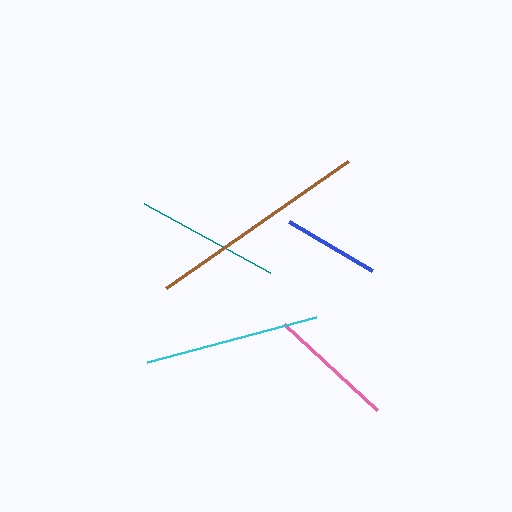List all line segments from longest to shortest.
From longest to shortest: brown, cyan, teal, pink, blue.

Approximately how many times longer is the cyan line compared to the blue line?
The cyan line is approximately 1.8 times the length of the blue line.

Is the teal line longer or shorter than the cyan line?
The cyan line is longer than the teal line.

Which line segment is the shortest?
The blue line is the shortest at approximately 97 pixels.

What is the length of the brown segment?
The brown segment is approximately 222 pixels long.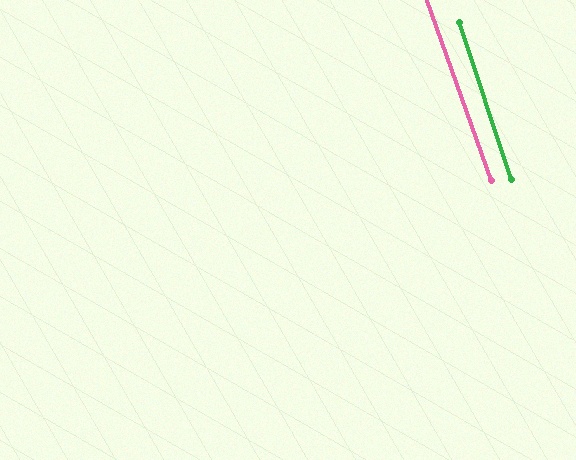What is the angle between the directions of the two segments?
Approximately 1 degree.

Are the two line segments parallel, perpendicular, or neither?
Parallel — their directions differ by only 1.5°.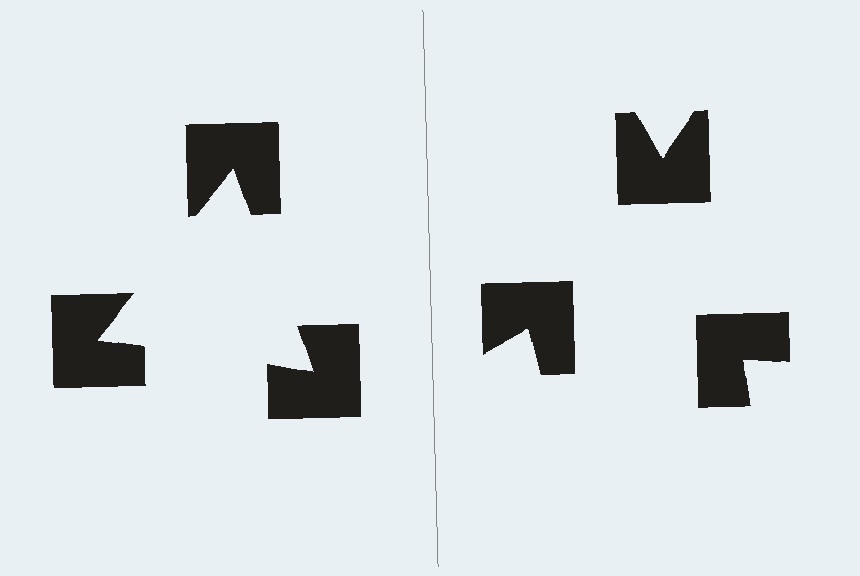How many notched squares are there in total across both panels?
6 — 3 on each side.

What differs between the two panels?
The notched squares are positioned identically on both sides; only the wedge orientations differ. On the left they align to a triangle; on the right they are misaligned.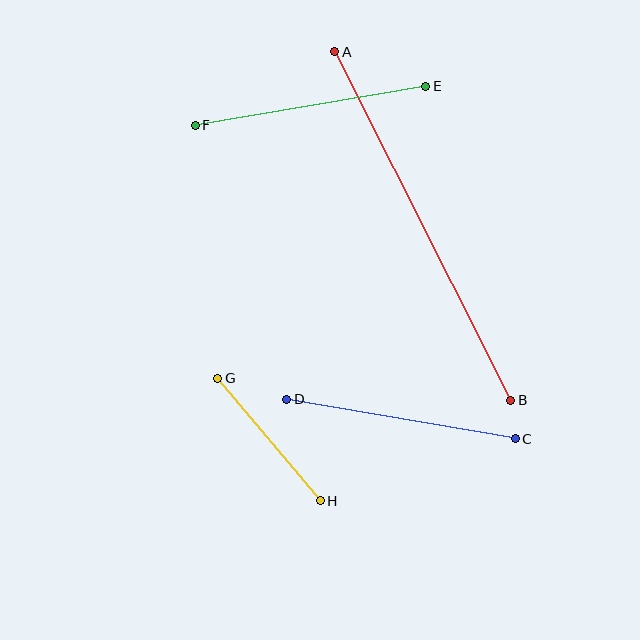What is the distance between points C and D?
The distance is approximately 232 pixels.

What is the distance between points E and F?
The distance is approximately 234 pixels.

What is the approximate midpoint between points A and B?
The midpoint is at approximately (423, 226) pixels.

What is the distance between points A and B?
The distance is approximately 391 pixels.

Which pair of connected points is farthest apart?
Points A and B are farthest apart.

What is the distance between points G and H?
The distance is approximately 159 pixels.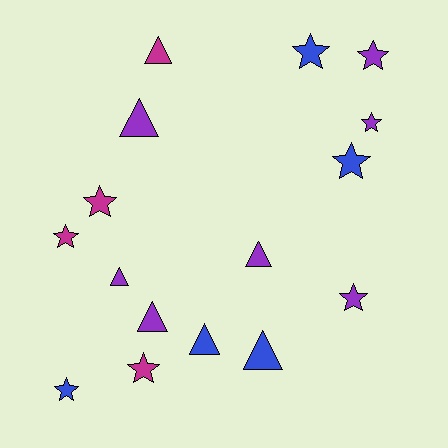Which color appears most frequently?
Purple, with 7 objects.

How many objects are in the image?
There are 16 objects.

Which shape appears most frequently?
Star, with 9 objects.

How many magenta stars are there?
There are 3 magenta stars.